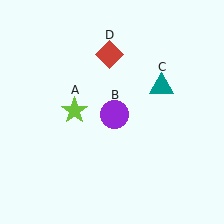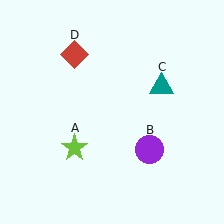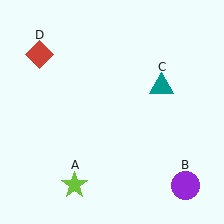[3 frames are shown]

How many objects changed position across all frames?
3 objects changed position: lime star (object A), purple circle (object B), red diamond (object D).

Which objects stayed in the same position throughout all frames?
Teal triangle (object C) remained stationary.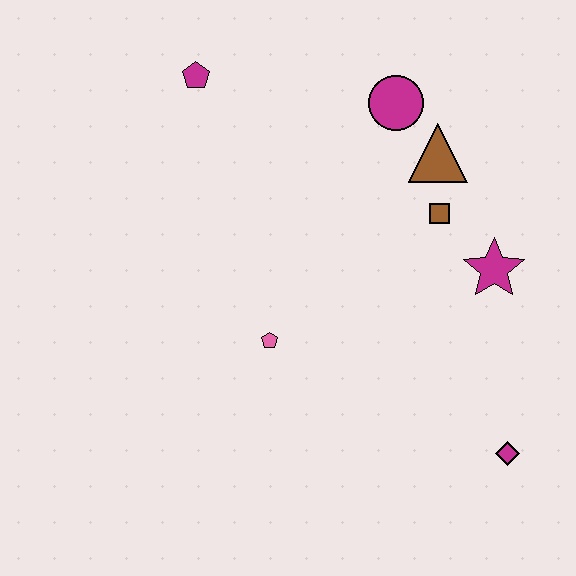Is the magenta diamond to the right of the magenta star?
Yes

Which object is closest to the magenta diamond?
The magenta star is closest to the magenta diamond.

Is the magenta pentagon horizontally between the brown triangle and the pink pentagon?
No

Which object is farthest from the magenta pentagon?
The magenta diamond is farthest from the magenta pentagon.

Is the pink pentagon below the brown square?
Yes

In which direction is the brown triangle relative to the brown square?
The brown triangle is above the brown square.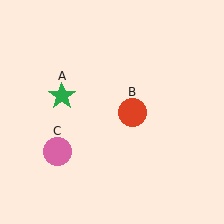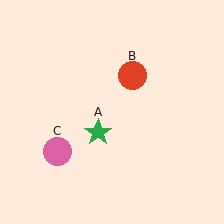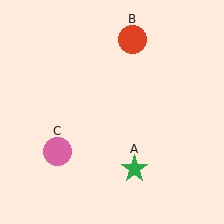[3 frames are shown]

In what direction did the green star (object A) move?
The green star (object A) moved down and to the right.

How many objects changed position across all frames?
2 objects changed position: green star (object A), red circle (object B).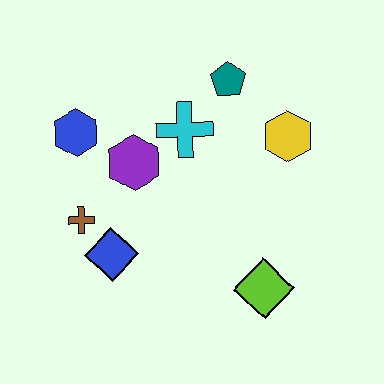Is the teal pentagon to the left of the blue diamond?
No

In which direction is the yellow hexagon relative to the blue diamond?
The yellow hexagon is to the right of the blue diamond.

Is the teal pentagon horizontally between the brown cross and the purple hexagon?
No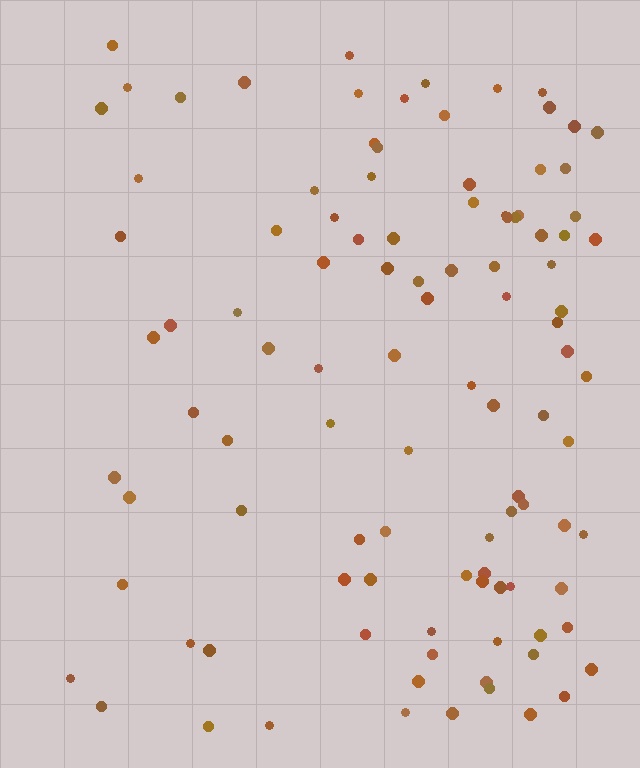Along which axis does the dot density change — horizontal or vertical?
Horizontal.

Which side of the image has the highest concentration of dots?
The right.